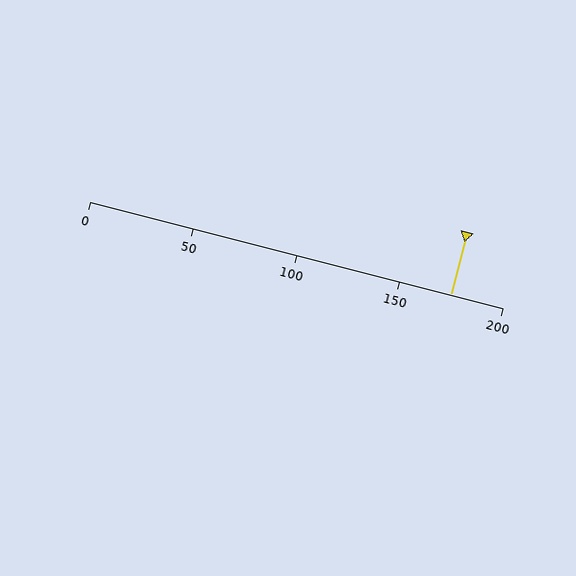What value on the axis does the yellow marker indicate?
The marker indicates approximately 175.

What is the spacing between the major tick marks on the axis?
The major ticks are spaced 50 apart.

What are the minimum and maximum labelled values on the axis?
The axis runs from 0 to 200.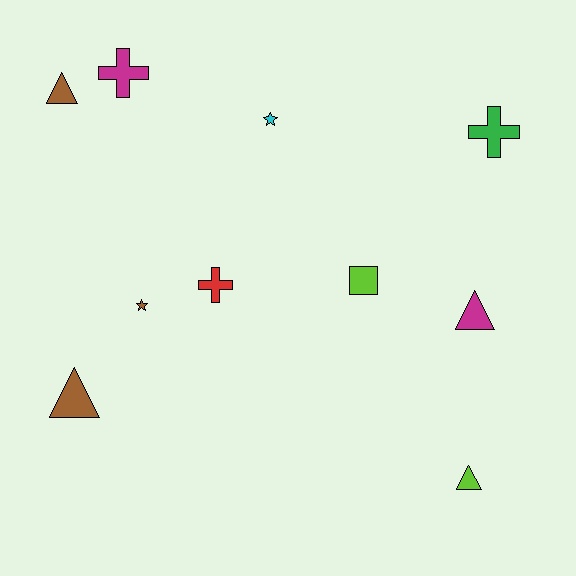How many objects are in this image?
There are 10 objects.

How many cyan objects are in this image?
There is 1 cyan object.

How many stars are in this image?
There are 2 stars.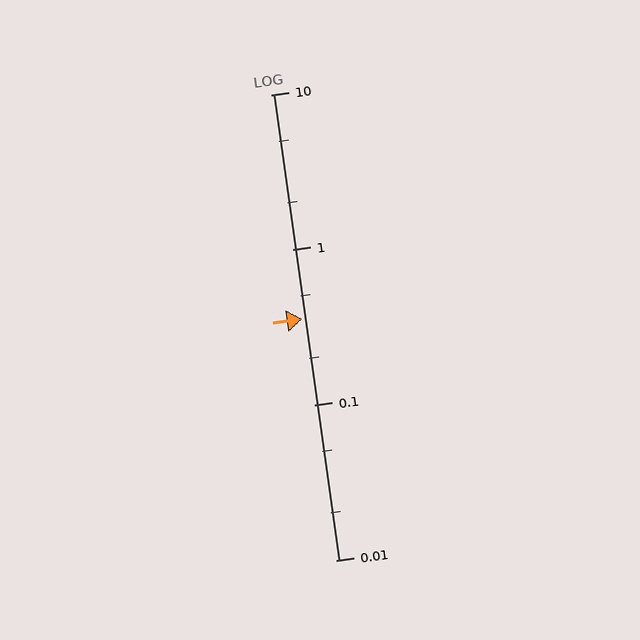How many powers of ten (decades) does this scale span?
The scale spans 3 decades, from 0.01 to 10.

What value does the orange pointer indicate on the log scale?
The pointer indicates approximately 0.36.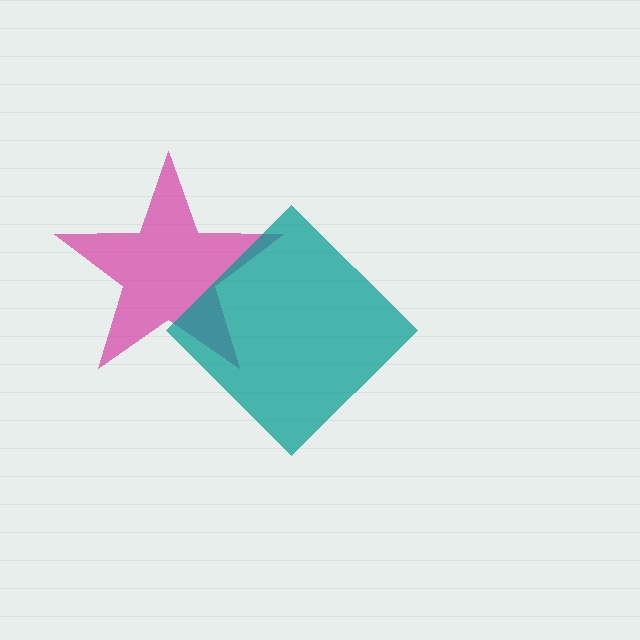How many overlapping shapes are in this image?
There are 2 overlapping shapes in the image.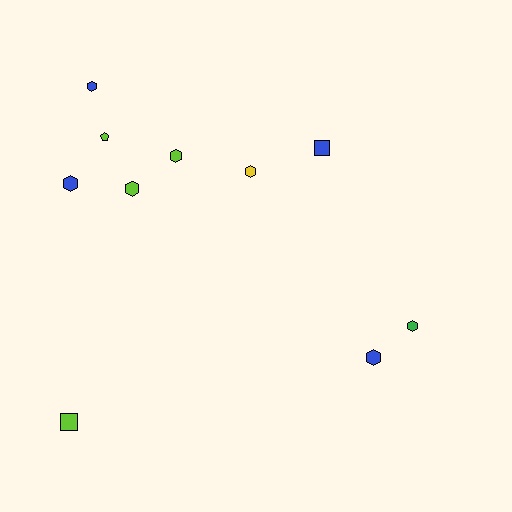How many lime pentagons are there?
There is 1 lime pentagon.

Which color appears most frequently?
Blue, with 4 objects.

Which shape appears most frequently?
Hexagon, with 7 objects.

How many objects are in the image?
There are 10 objects.